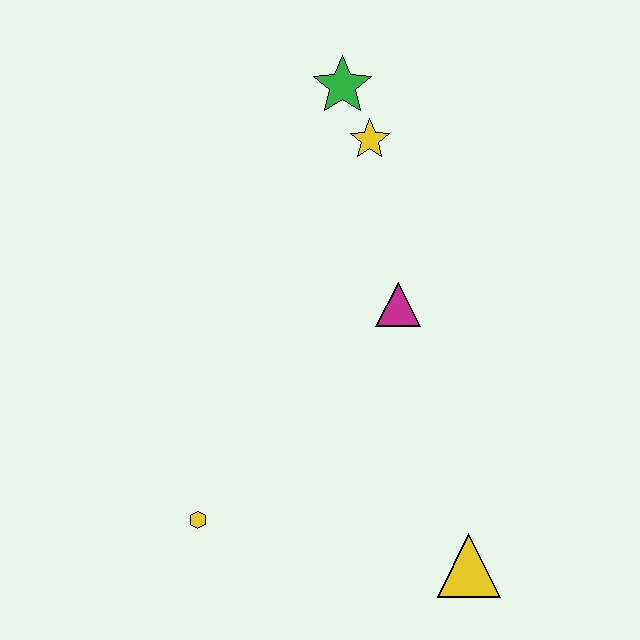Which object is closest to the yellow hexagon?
The yellow triangle is closest to the yellow hexagon.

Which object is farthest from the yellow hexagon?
The green star is farthest from the yellow hexagon.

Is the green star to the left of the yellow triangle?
Yes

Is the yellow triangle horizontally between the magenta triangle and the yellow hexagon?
No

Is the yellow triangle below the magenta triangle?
Yes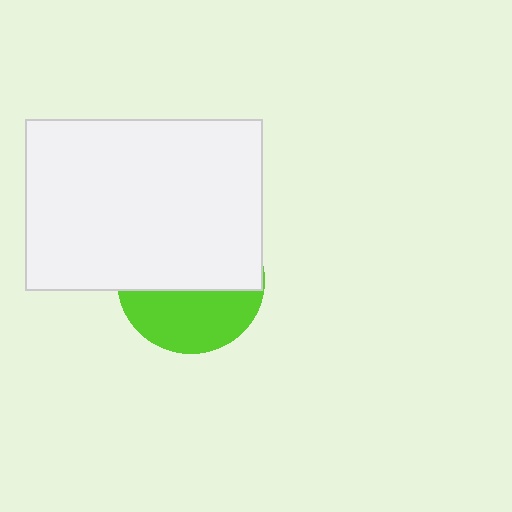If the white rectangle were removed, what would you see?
You would see the complete lime circle.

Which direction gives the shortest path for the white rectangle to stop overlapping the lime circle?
Moving up gives the shortest separation.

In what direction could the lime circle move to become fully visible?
The lime circle could move down. That would shift it out from behind the white rectangle entirely.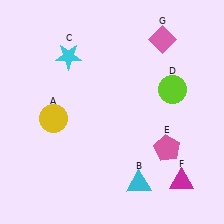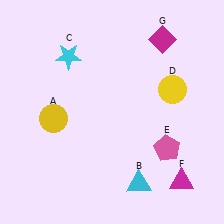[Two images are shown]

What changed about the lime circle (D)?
In Image 1, D is lime. In Image 2, it changed to yellow.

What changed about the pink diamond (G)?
In Image 1, G is pink. In Image 2, it changed to magenta.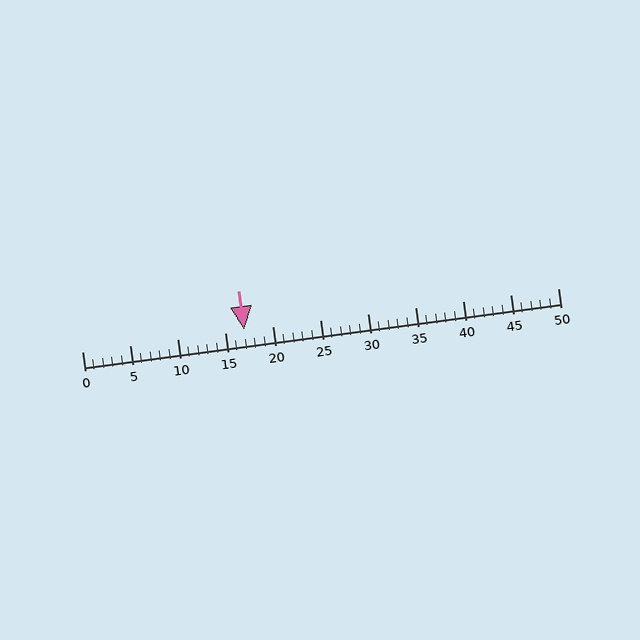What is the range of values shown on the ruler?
The ruler shows values from 0 to 50.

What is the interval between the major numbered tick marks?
The major tick marks are spaced 5 units apart.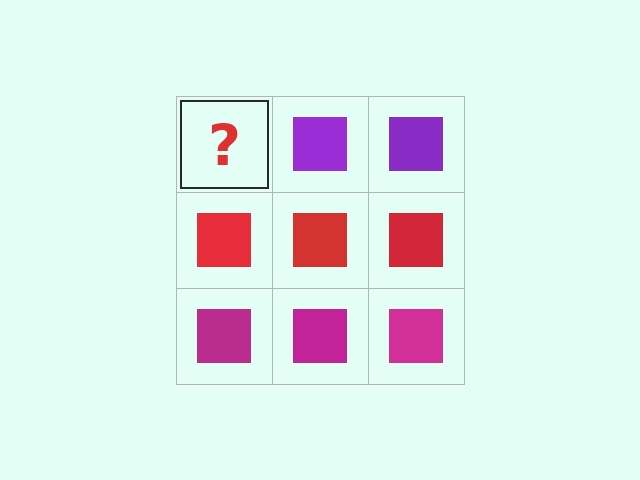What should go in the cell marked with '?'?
The missing cell should contain a purple square.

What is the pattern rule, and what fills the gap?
The rule is that each row has a consistent color. The gap should be filled with a purple square.